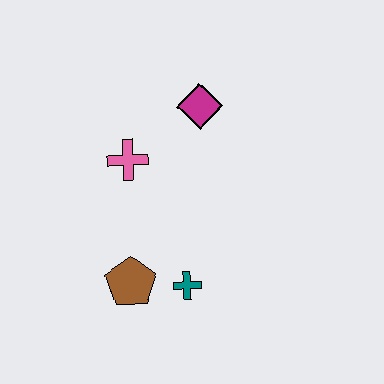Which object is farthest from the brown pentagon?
The magenta diamond is farthest from the brown pentagon.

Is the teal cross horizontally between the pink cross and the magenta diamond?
Yes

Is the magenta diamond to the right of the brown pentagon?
Yes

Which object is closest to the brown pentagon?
The teal cross is closest to the brown pentagon.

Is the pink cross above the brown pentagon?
Yes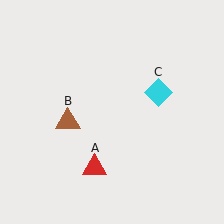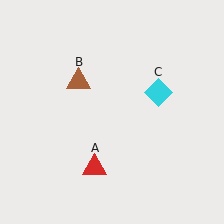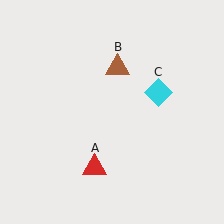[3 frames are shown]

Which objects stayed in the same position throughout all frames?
Red triangle (object A) and cyan diamond (object C) remained stationary.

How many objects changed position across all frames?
1 object changed position: brown triangle (object B).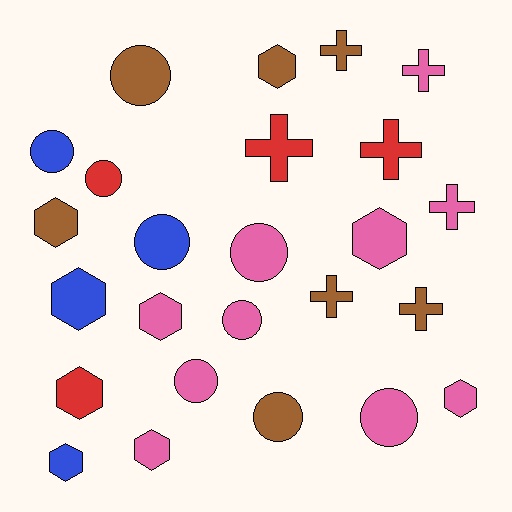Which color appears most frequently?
Pink, with 10 objects.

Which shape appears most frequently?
Hexagon, with 9 objects.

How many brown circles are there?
There are 2 brown circles.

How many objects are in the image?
There are 25 objects.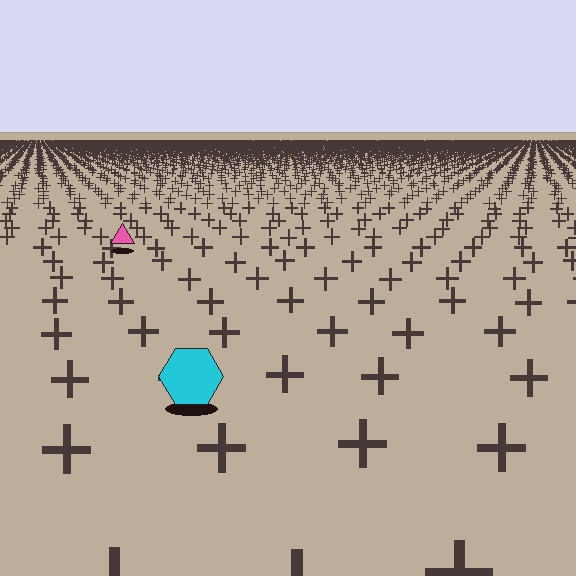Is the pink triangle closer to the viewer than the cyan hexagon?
No. The cyan hexagon is closer — you can tell from the texture gradient: the ground texture is coarser near it.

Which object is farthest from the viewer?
The pink triangle is farthest from the viewer. It appears smaller and the ground texture around it is denser.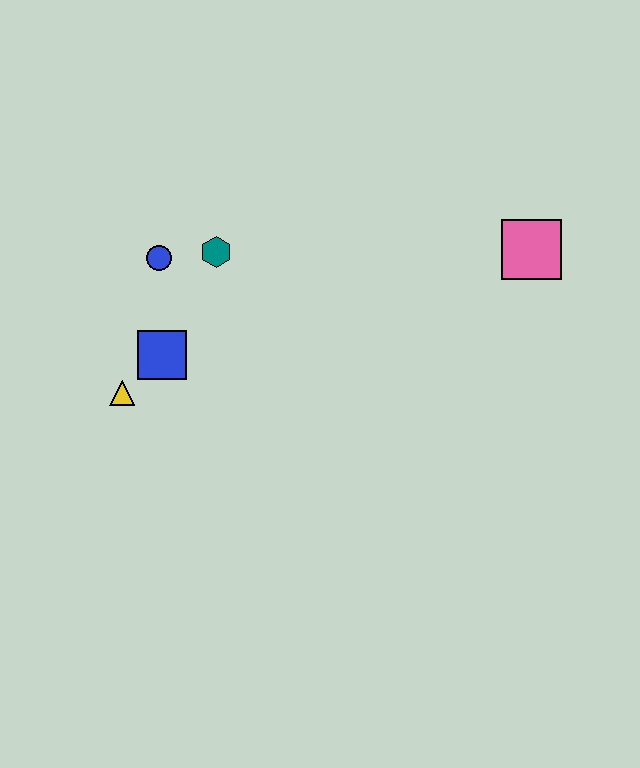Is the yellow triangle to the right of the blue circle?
No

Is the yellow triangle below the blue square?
Yes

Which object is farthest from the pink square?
The yellow triangle is farthest from the pink square.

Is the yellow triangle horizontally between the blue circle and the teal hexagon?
No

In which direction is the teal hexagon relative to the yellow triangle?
The teal hexagon is above the yellow triangle.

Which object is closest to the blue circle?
The teal hexagon is closest to the blue circle.